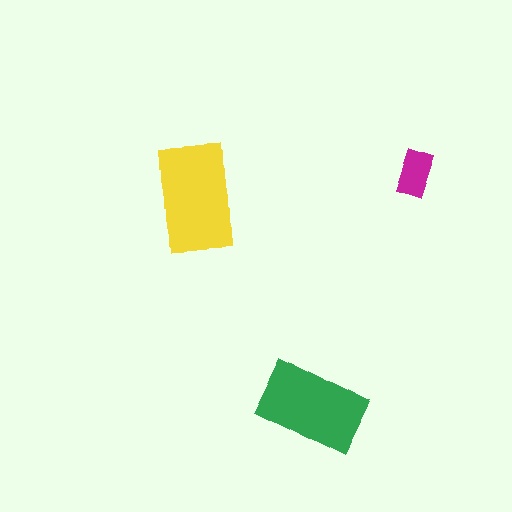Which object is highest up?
The magenta rectangle is topmost.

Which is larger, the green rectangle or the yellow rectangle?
The yellow one.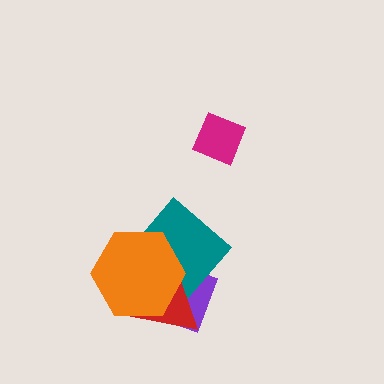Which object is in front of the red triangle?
The orange hexagon is in front of the red triangle.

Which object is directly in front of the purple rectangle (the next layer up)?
The teal diamond is directly in front of the purple rectangle.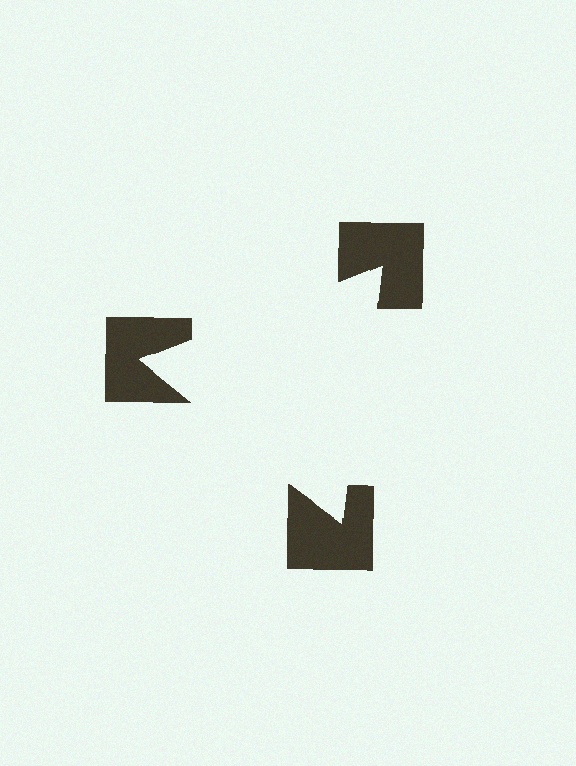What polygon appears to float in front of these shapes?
An illusory triangle — its edges are inferred from the aligned wedge cuts in the notched squares, not physically drawn.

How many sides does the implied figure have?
3 sides.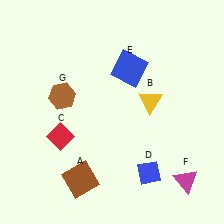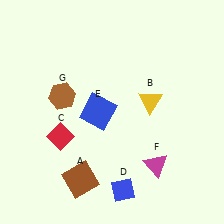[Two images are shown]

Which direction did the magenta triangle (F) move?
The magenta triangle (F) moved left.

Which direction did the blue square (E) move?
The blue square (E) moved down.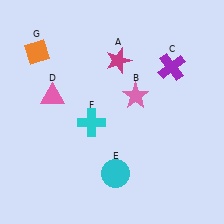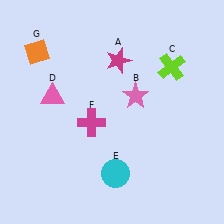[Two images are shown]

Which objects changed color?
C changed from purple to lime. F changed from cyan to magenta.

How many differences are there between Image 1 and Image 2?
There are 2 differences between the two images.